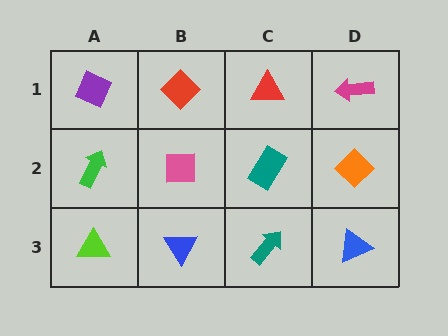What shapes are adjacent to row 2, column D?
A magenta arrow (row 1, column D), a blue triangle (row 3, column D), a teal rectangle (row 2, column C).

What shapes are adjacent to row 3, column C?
A teal rectangle (row 2, column C), a blue triangle (row 3, column B), a blue triangle (row 3, column D).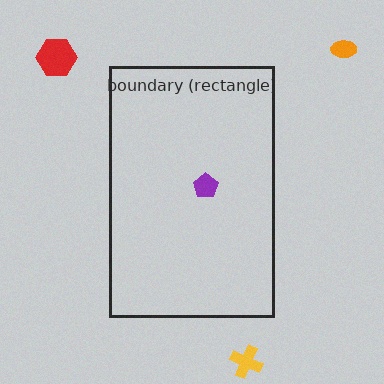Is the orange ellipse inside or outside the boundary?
Outside.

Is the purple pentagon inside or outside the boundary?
Inside.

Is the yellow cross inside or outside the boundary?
Outside.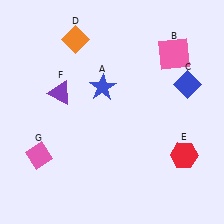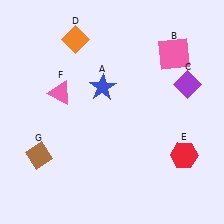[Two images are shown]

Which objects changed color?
C changed from blue to purple. F changed from purple to pink. G changed from pink to brown.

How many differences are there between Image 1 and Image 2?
There are 3 differences between the two images.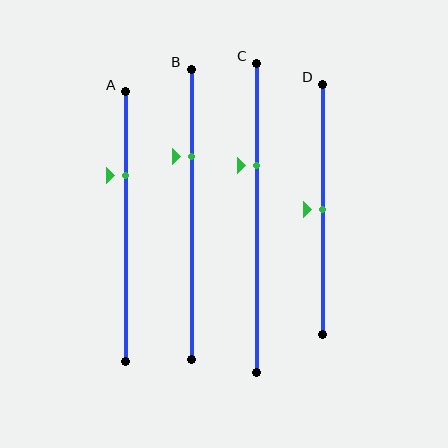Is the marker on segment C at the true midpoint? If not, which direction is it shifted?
No, the marker on segment C is shifted upward by about 17% of the segment length.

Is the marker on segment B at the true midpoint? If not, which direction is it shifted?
No, the marker on segment B is shifted upward by about 20% of the segment length.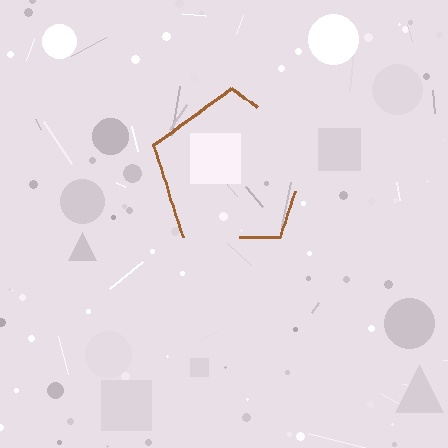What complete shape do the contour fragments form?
The contour fragments form a pentagon.